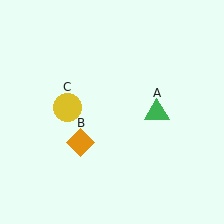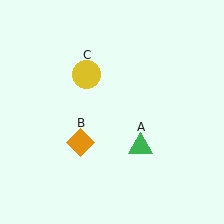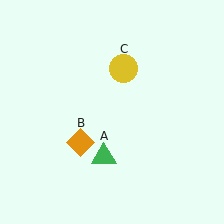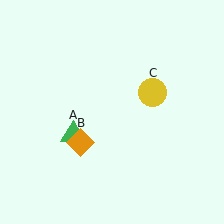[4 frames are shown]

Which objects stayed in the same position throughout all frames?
Orange diamond (object B) remained stationary.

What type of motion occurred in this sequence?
The green triangle (object A), yellow circle (object C) rotated clockwise around the center of the scene.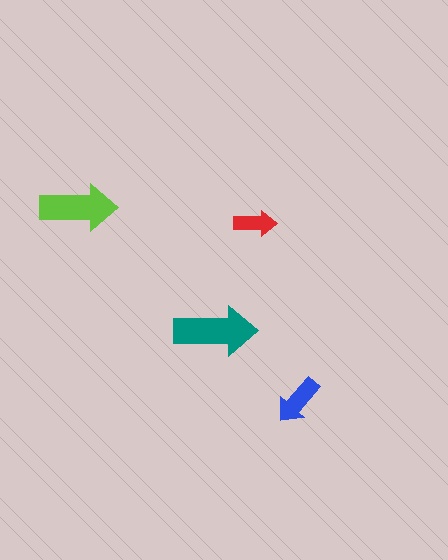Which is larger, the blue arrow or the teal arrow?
The teal one.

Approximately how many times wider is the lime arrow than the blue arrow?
About 1.5 times wider.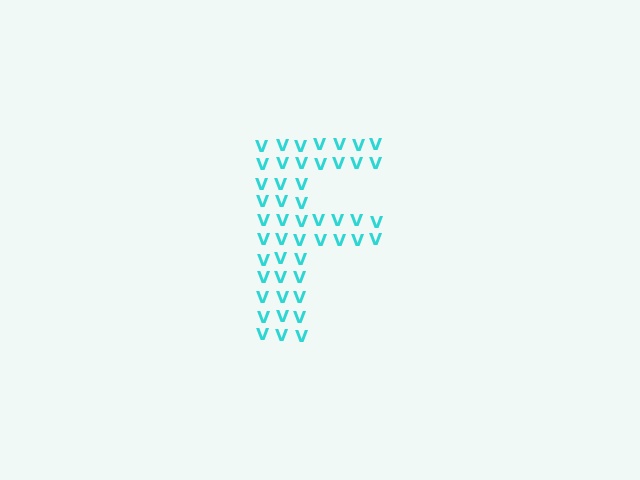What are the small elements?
The small elements are letter V's.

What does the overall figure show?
The overall figure shows the letter F.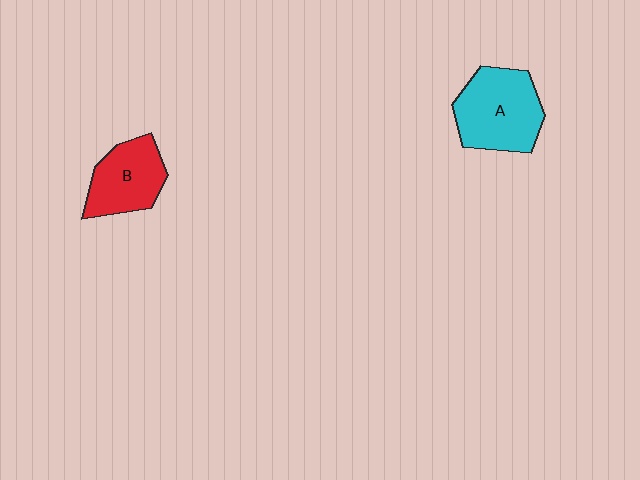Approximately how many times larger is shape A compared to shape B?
Approximately 1.3 times.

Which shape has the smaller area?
Shape B (red).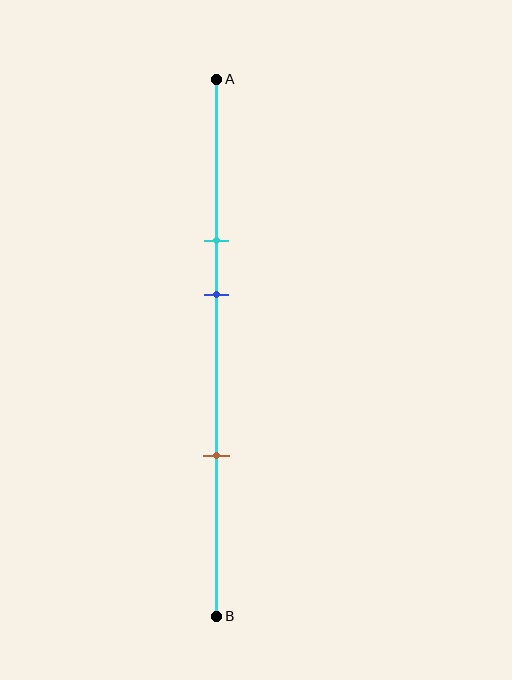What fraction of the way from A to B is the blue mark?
The blue mark is approximately 40% (0.4) of the way from A to B.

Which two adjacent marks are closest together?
The cyan and blue marks are the closest adjacent pair.